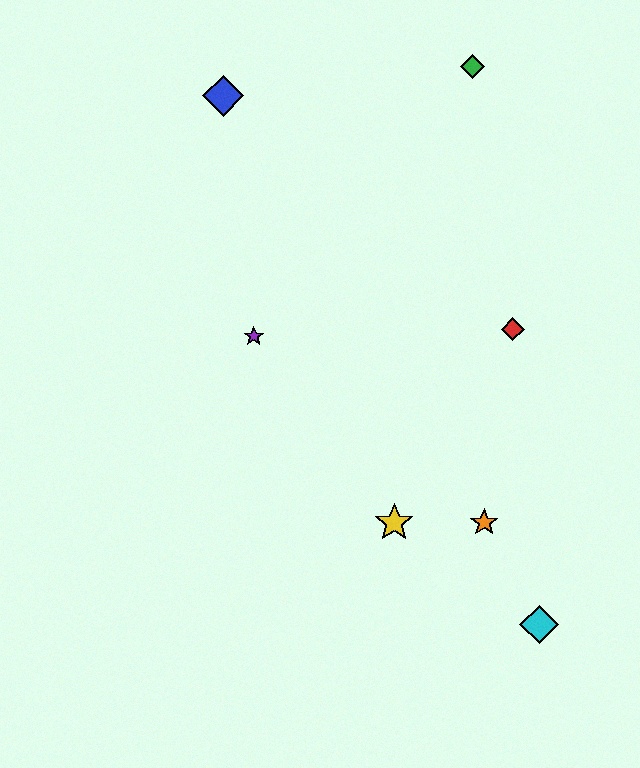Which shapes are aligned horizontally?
The yellow star, the orange star are aligned horizontally.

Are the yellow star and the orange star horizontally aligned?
Yes, both are at y≈523.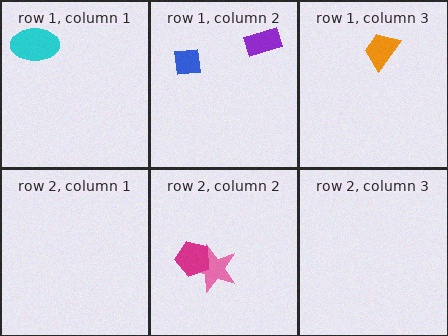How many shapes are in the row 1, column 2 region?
2.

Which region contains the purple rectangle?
The row 1, column 2 region.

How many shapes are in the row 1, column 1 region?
1.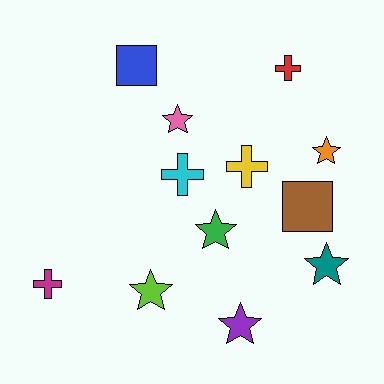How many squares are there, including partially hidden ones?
There are 2 squares.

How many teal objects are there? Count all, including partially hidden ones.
There is 1 teal object.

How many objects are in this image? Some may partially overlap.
There are 12 objects.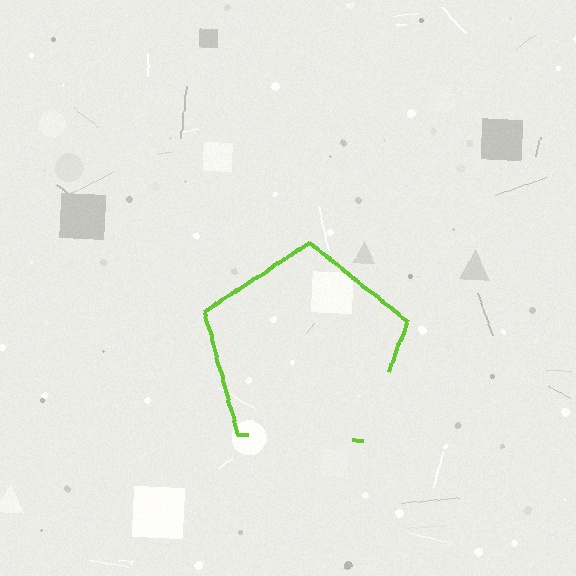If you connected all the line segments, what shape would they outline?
They would outline a pentagon.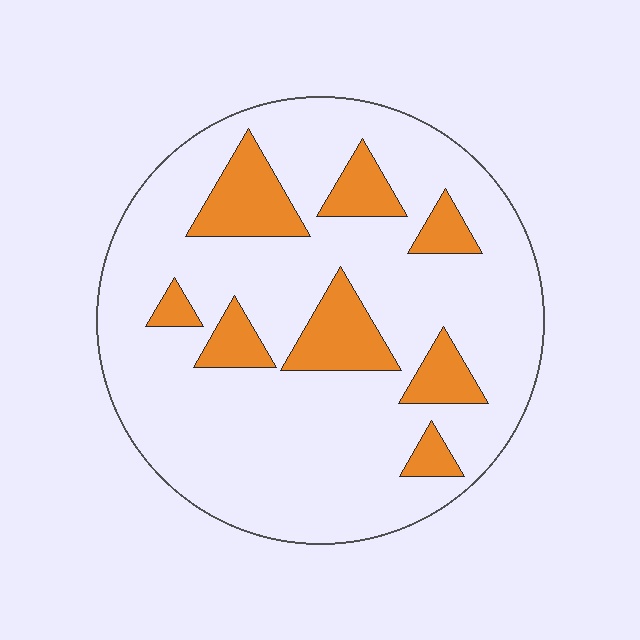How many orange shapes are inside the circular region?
8.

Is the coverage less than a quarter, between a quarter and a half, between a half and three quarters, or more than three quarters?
Less than a quarter.